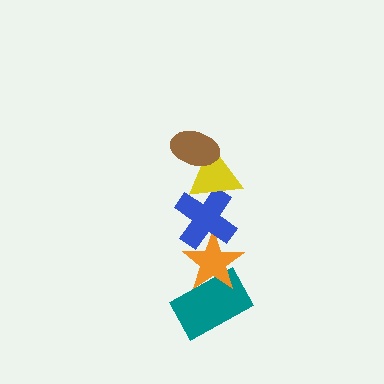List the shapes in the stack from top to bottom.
From top to bottom: the brown ellipse, the yellow triangle, the blue cross, the orange star, the teal rectangle.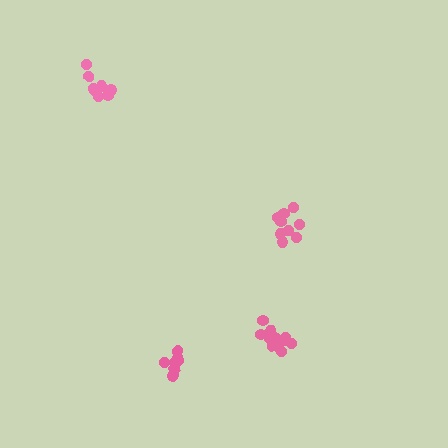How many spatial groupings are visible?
There are 4 spatial groupings.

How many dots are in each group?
Group 1: 8 dots, Group 2: 9 dots, Group 3: 10 dots, Group 4: 11 dots (38 total).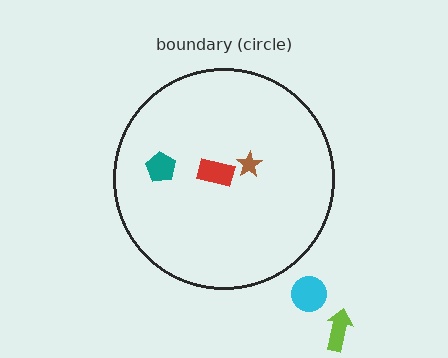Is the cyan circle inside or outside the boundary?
Outside.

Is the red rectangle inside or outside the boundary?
Inside.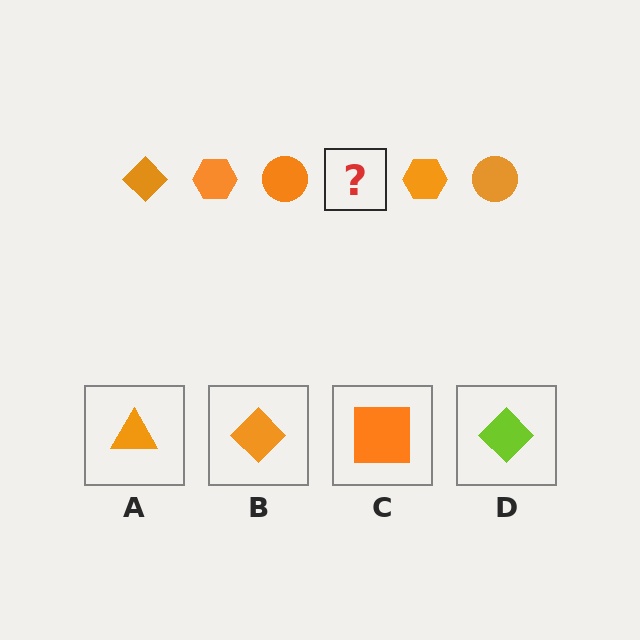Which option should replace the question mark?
Option B.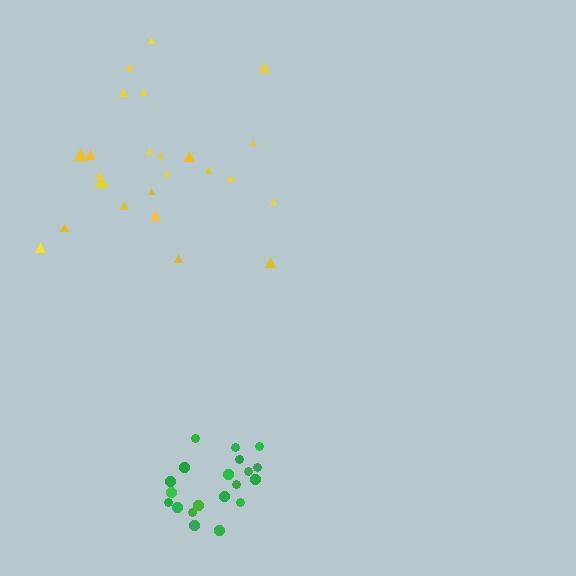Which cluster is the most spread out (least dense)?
Yellow.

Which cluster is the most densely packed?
Green.